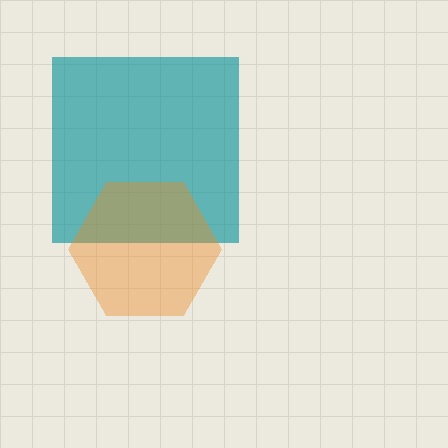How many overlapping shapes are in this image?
There are 2 overlapping shapes in the image.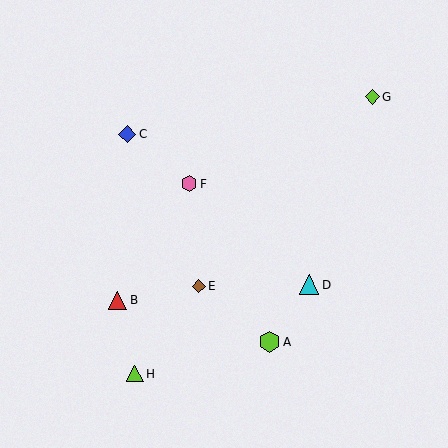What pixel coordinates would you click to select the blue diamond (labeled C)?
Click at (127, 134) to select the blue diamond C.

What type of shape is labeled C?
Shape C is a blue diamond.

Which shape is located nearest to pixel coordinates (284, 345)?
The lime hexagon (labeled A) at (270, 342) is nearest to that location.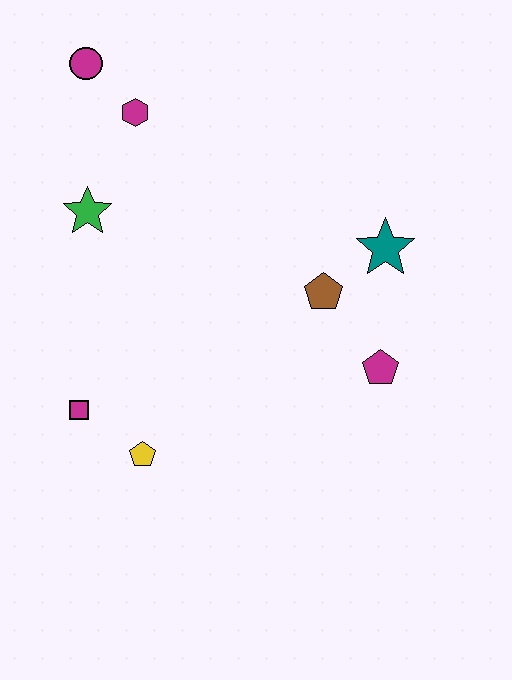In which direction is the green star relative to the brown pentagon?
The green star is to the left of the brown pentagon.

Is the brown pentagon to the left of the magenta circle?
No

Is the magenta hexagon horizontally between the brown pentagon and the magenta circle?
Yes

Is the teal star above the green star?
No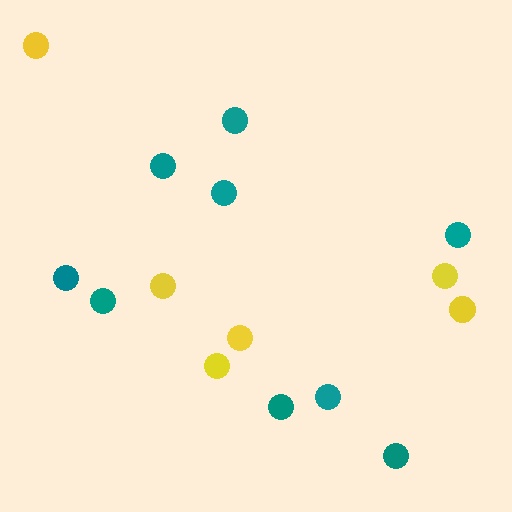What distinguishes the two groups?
There are 2 groups: one group of teal circles (9) and one group of yellow circles (6).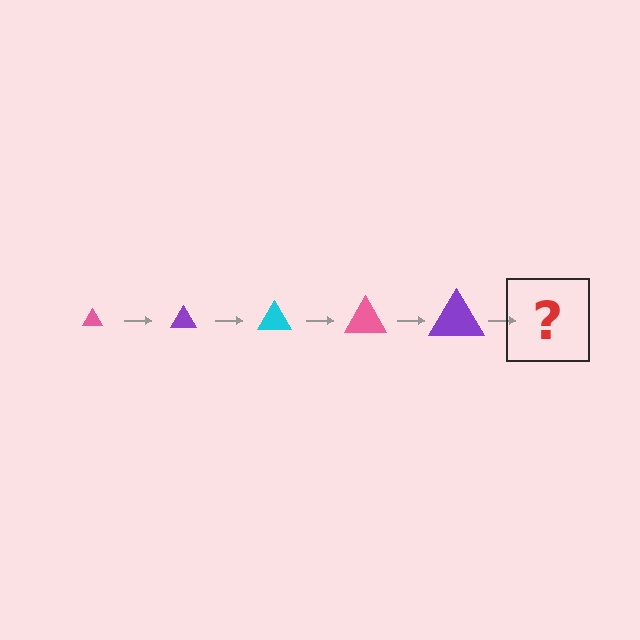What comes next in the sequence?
The next element should be a cyan triangle, larger than the previous one.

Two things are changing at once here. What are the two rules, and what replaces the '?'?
The two rules are that the triangle grows larger each step and the color cycles through pink, purple, and cyan. The '?' should be a cyan triangle, larger than the previous one.